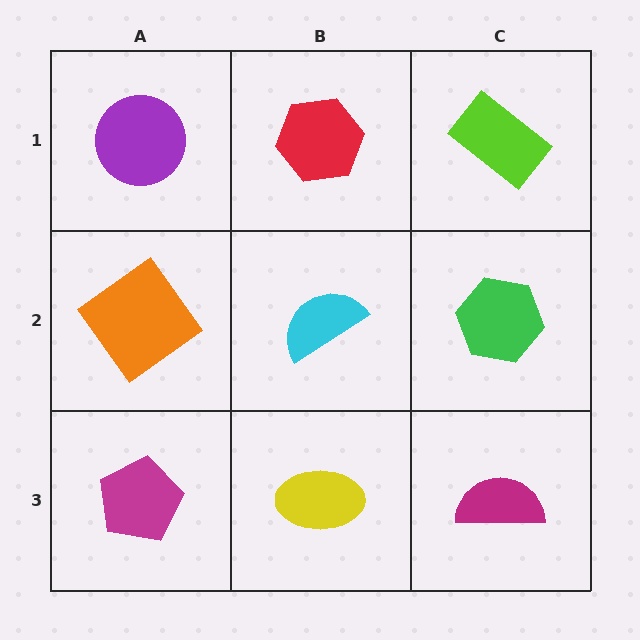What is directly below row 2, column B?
A yellow ellipse.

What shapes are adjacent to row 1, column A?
An orange diamond (row 2, column A), a red hexagon (row 1, column B).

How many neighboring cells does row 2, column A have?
3.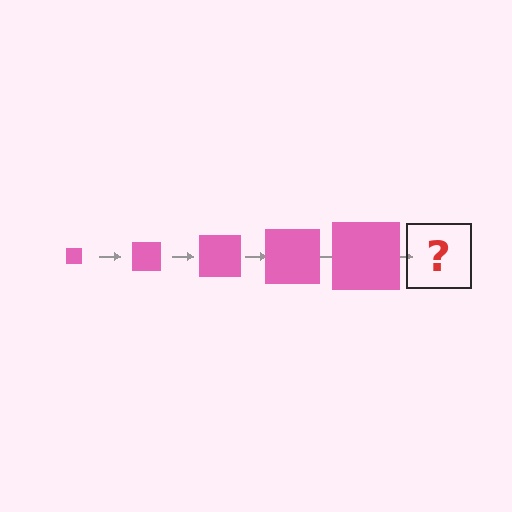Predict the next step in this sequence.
The next step is a pink square, larger than the previous one.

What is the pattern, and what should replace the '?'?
The pattern is that the square gets progressively larger each step. The '?' should be a pink square, larger than the previous one.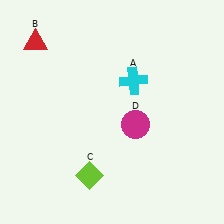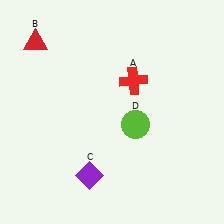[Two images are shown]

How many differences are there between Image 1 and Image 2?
There are 3 differences between the two images.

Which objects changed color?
A changed from cyan to red. C changed from lime to purple. D changed from magenta to lime.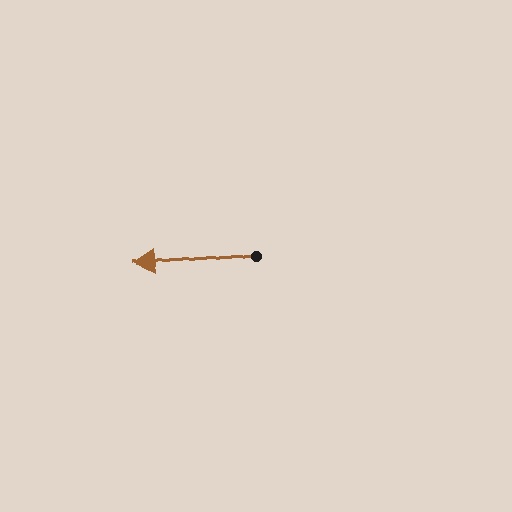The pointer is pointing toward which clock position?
Roughly 9 o'clock.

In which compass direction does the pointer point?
West.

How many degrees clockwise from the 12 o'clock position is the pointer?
Approximately 265 degrees.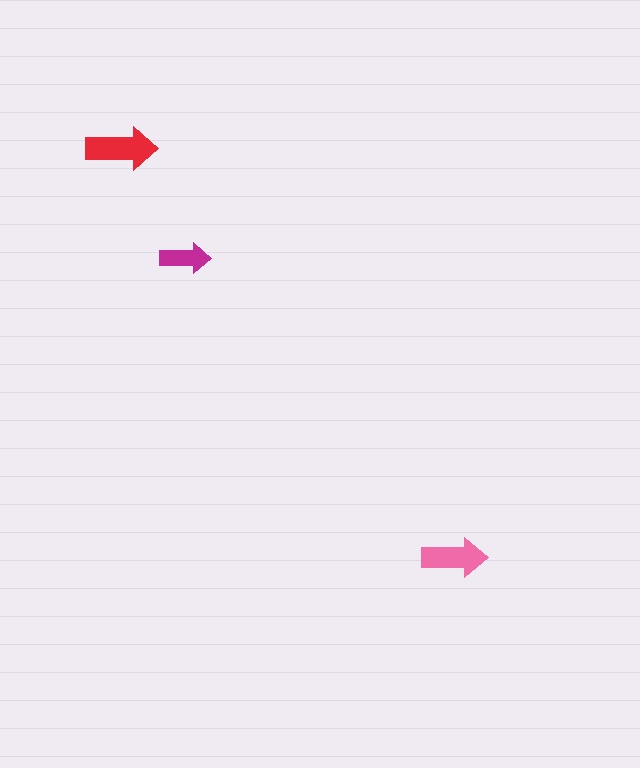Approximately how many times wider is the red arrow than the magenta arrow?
About 1.5 times wider.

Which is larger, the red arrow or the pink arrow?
The red one.